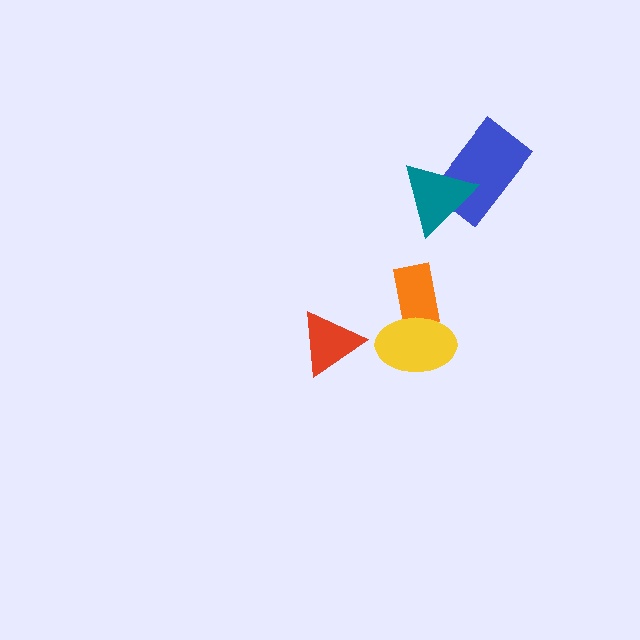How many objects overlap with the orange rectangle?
1 object overlaps with the orange rectangle.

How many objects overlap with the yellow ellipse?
1 object overlaps with the yellow ellipse.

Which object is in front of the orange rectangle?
The yellow ellipse is in front of the orange rectangle.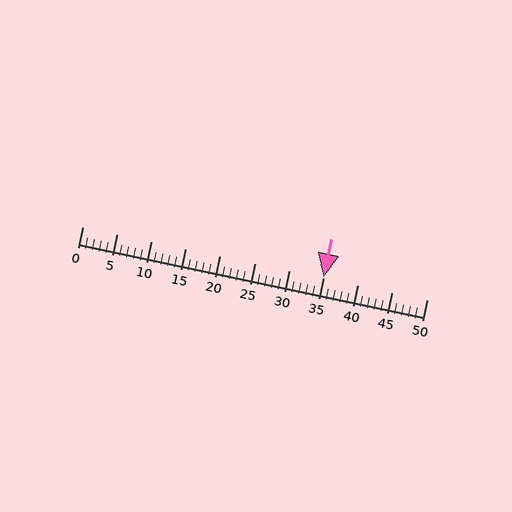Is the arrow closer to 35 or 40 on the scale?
The arrow is closer to 35.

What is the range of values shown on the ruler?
The ruler shows values from 0 to 50.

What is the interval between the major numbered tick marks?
The major tick marks are spaced 5 units apart.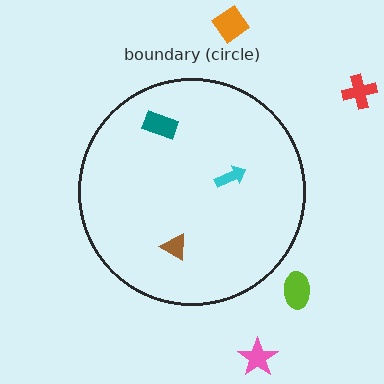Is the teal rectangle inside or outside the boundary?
Inside.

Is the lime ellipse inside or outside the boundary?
Outside.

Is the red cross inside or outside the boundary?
Outside.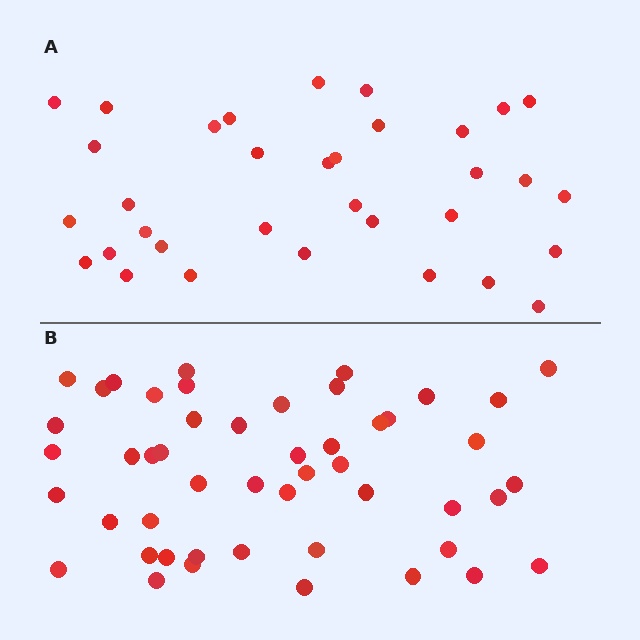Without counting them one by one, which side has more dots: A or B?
Region B (the bottom region) has more dots.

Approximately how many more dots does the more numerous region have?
Region B has approximately 15 more dots than region A.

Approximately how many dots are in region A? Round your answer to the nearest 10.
About 30 dots. (The exact count is 34, which rounds to 30.)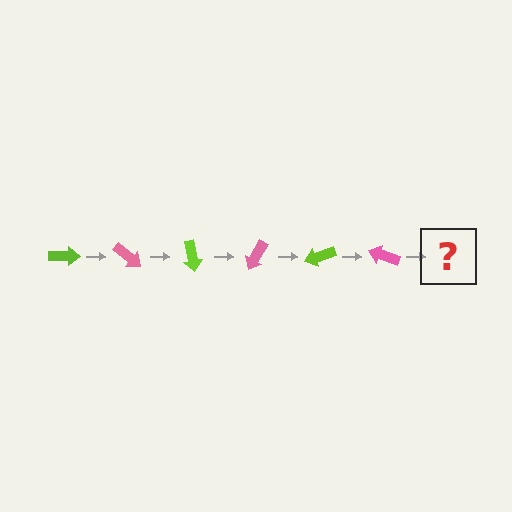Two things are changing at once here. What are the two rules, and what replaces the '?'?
The two rules are that it rotates 40 degrees each step and the color cycles through lime and pink. The '?' should be a lime arrow, rotated 240 degrees from the start.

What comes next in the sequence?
The next element should be a lime arrow, rotated 240 degrees from the start.